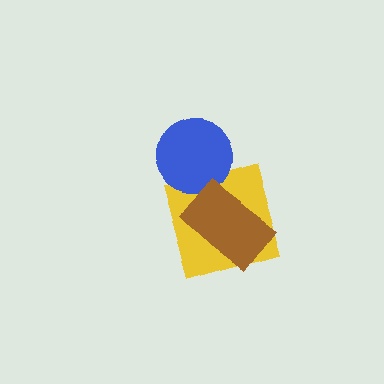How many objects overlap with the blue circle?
1 object overlaps with the blue circle.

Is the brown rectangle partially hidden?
No, no other shape covers it.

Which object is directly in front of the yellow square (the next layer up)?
The blue circle is directly in front of the yellow square.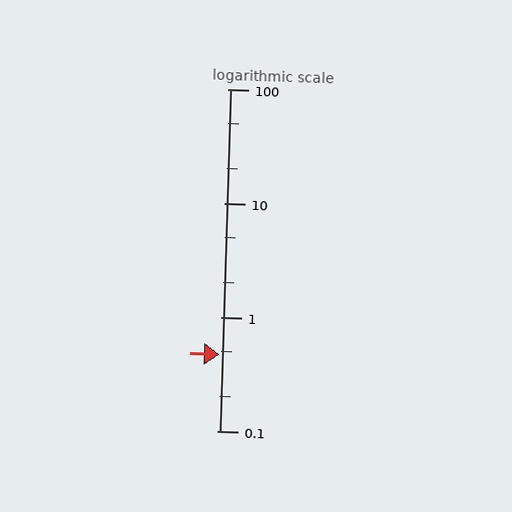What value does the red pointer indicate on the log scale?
The pointer indicates approximately 0.47.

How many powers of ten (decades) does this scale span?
The scale spans 3 decades, from 0.1 to 100.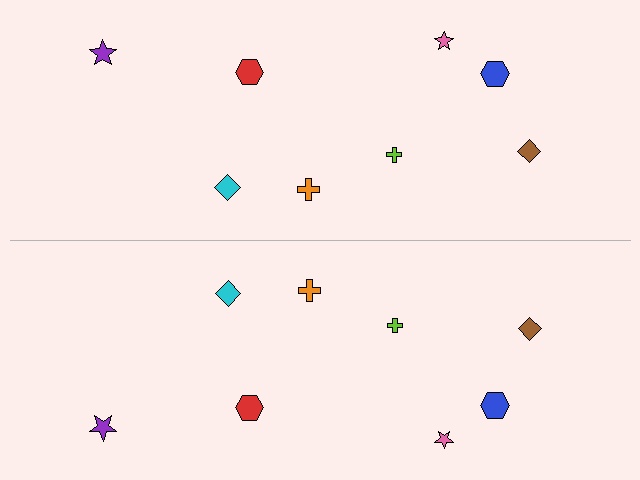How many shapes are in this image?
There are 16 shapes in this image.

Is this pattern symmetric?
Yes, this pattern has bilateral (reflection) symmetry.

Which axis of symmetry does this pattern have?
The pattern has a horizontal axis of symmetry running through the center of the image.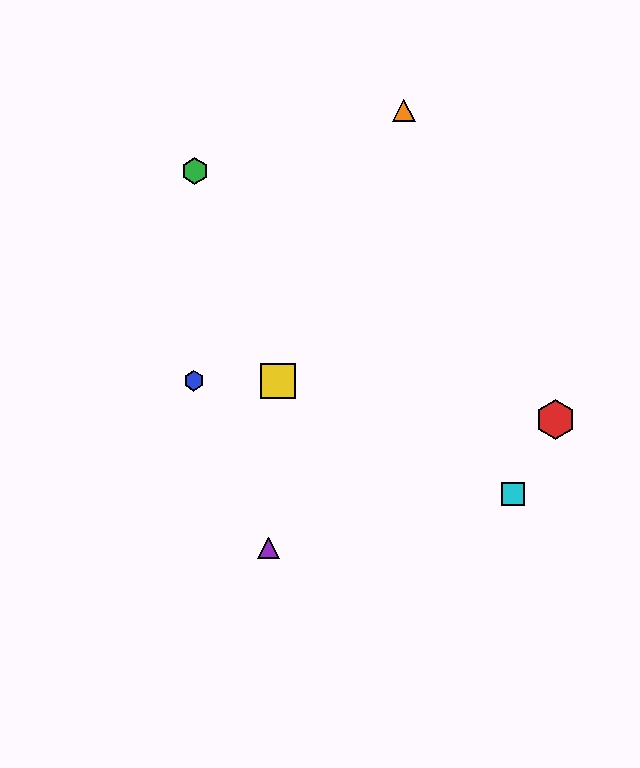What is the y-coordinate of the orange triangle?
The orange triangle is at y≈111.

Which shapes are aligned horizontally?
The blue hexagon, the yellow square are aligned horizontally.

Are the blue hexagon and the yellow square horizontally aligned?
Yes, both are at y≈381.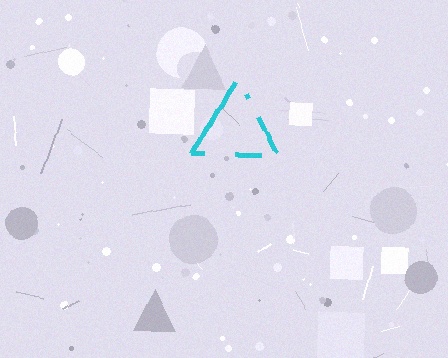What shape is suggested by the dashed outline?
The dashed outline suggests a triangle.